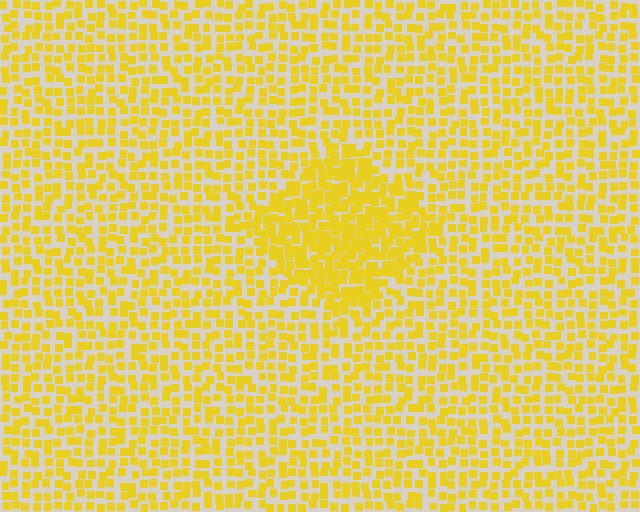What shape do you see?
I see a diamond.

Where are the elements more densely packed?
The elements are more densely packed inside the diamond boundary.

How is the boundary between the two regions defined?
The boundary is defined by a change in element density (approximately 1.8x ratio). All elements are the same color, size, and shape.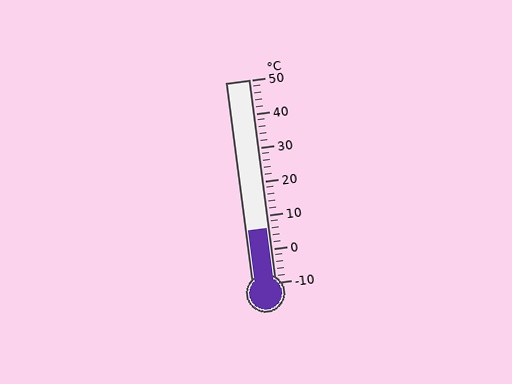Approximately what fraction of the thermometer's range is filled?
The thermometer is filled to approximately 25% of its range.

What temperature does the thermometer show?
The thermometer shows approximately 6°C.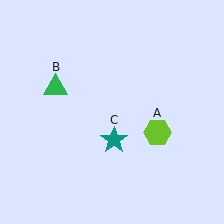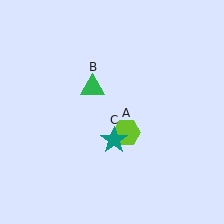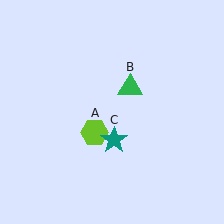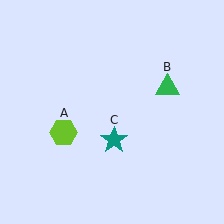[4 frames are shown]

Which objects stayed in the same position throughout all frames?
Teal star (object C) remained stationary.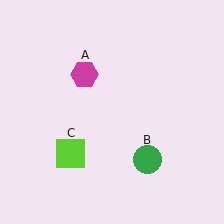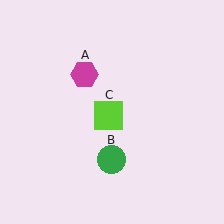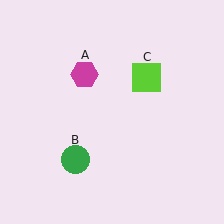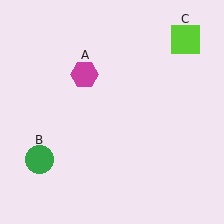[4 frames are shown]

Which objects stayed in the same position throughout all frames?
Magenta hexagon (object A) remained stationary.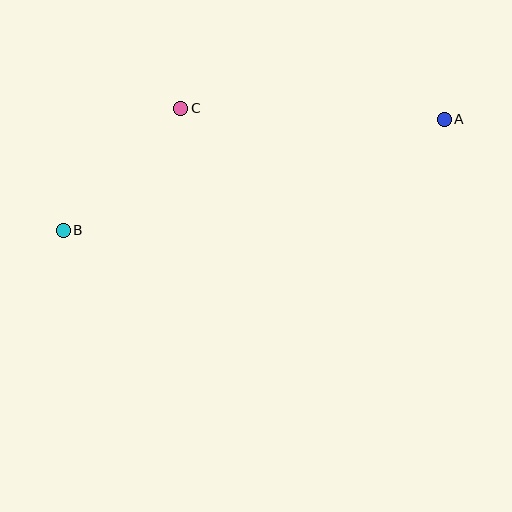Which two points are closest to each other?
Points B and C are closest to each other.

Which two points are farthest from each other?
Points A and B are farthest from each other.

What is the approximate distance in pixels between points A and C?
The distance between A and C is approximately 264 pixels.